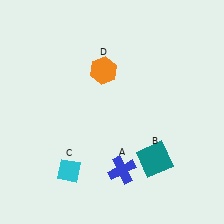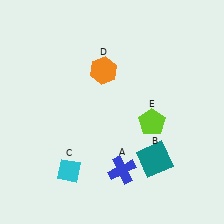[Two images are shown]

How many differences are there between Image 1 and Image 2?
There is 1 difference between the two images.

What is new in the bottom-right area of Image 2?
A lime pentagon (E) was added in the bottom-right area of Image 2.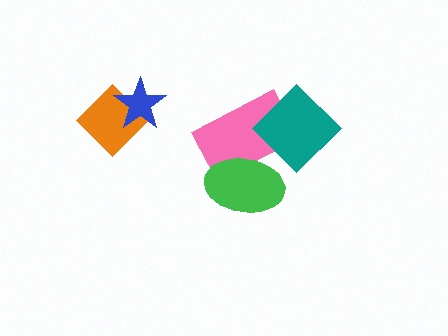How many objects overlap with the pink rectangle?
2 objects overlap with the pink rectangle.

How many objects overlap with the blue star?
1 object overlaps with the blue star.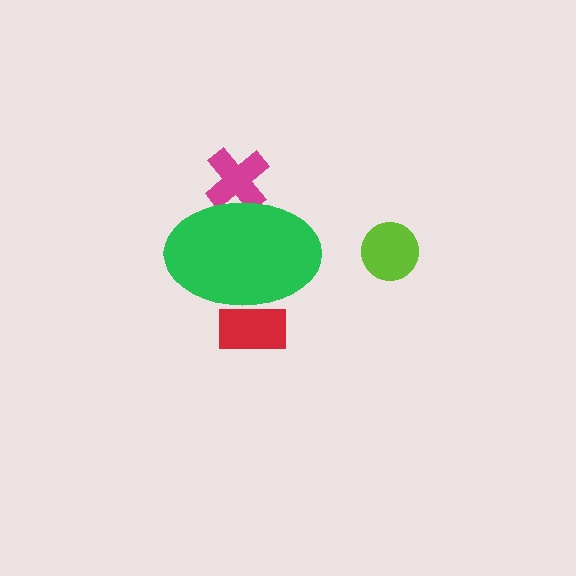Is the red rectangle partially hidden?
Yes, the red rectangle is partially hidden behind the green ellipse.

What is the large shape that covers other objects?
A green ellipse.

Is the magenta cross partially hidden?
Yes, the magenta cross is partially hidden behind the green ellipse.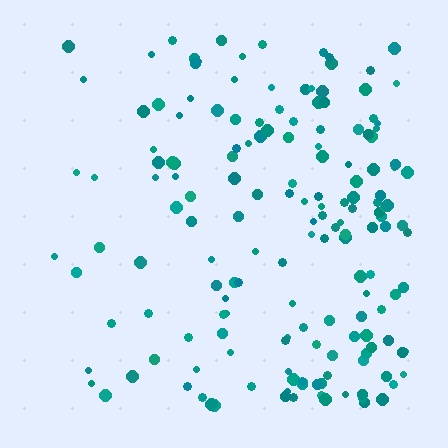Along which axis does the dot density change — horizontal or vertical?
Horizontal.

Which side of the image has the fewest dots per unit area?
The left.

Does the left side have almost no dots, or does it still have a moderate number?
Still a moderate number, just noticeably fewer than the right.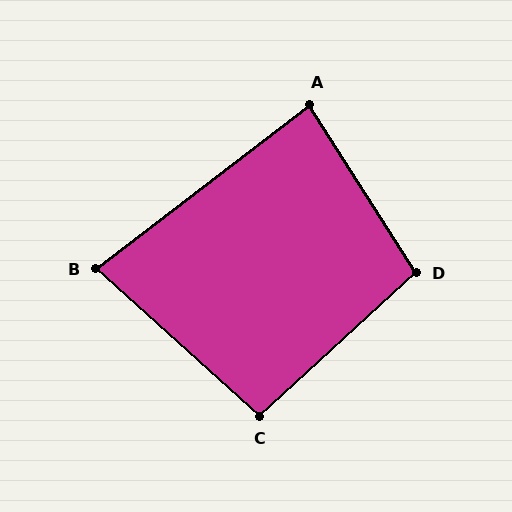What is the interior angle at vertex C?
Approximately 95 degrees (obtuse).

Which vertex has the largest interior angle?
D, at approximately 100 degrees.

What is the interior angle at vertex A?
Approximately 85 degrees (acute).